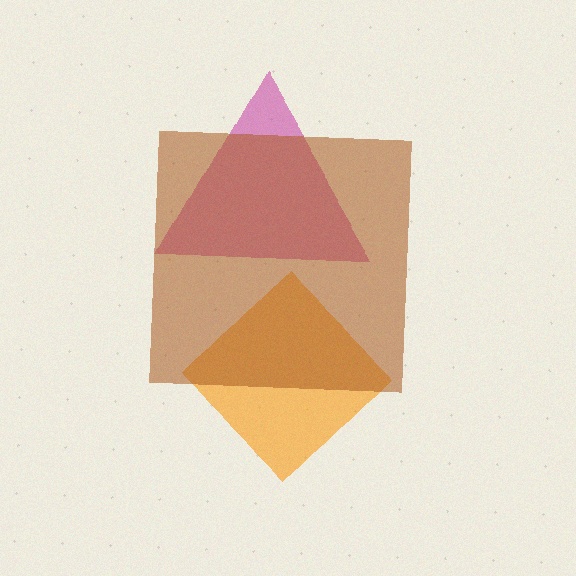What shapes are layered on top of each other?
The layered shapes are: a magenta triangle, an orange diamond, a brown square.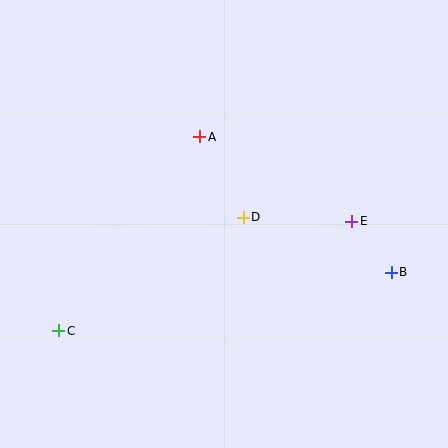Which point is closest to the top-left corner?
Point A is closest to the top-left corner.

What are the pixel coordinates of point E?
Point E is at (352, 221).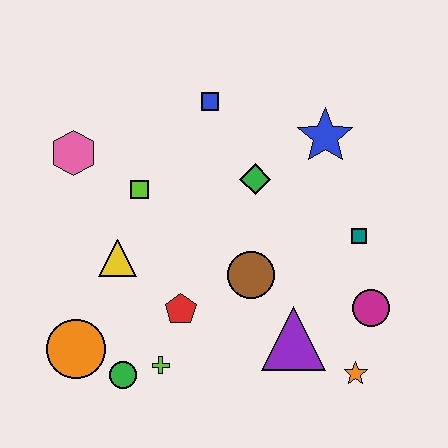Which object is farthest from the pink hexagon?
The orange star is farthest from the pink hexagon.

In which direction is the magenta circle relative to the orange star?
The magenta circle is above the orange star.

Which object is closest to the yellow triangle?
The lime square is closest to the yellow triangle.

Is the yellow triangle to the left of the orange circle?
No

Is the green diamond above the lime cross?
Yes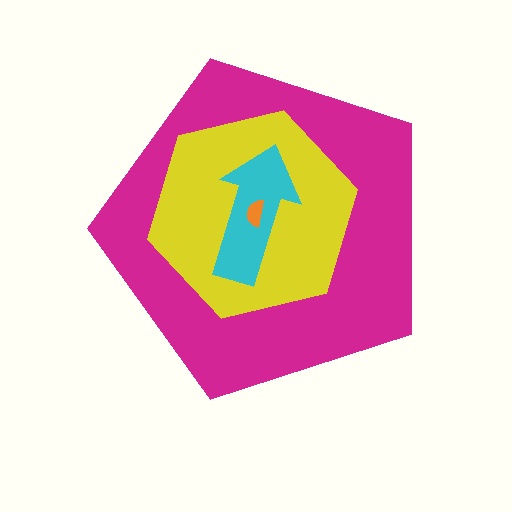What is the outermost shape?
The magenta pentagon.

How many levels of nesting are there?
4.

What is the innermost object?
The orange semicircle.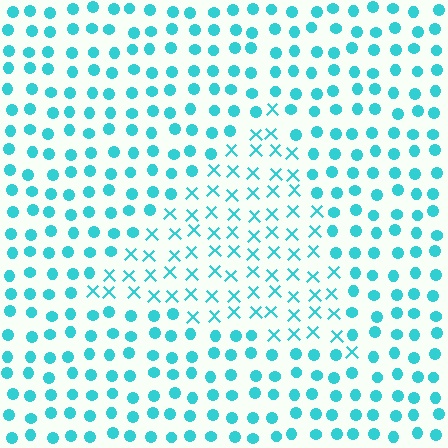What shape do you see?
I see a triangle.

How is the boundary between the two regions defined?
The boundary is defined by a change in element shape: X marks inside vs. circles outside. All elements share the same color and spacing.